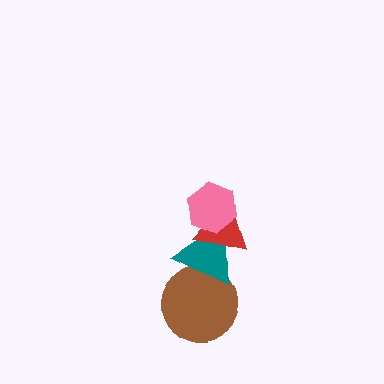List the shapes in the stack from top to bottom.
From top to bottom: the pink hexagon, the red triangle, the teal triangle, the brown circle.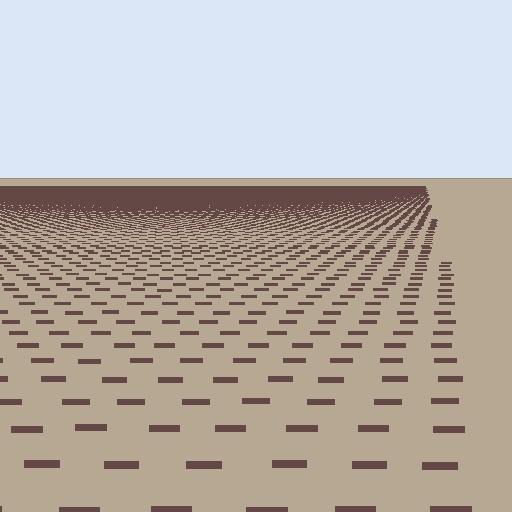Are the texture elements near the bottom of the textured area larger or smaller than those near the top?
Larger. Near the bottom, elements are closer to the viewer and appear at a bigger on-screen size.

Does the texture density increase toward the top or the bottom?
Density increases toward the top.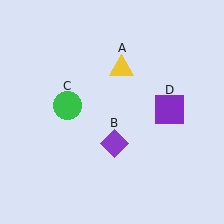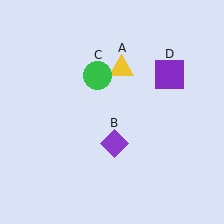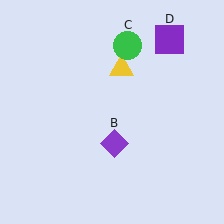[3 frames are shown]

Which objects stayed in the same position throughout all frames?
Yellow triangle (object A) and purple diamond (object B) remained stationary.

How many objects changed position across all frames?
2 objects changed position: green circle (object C), purple square (object D).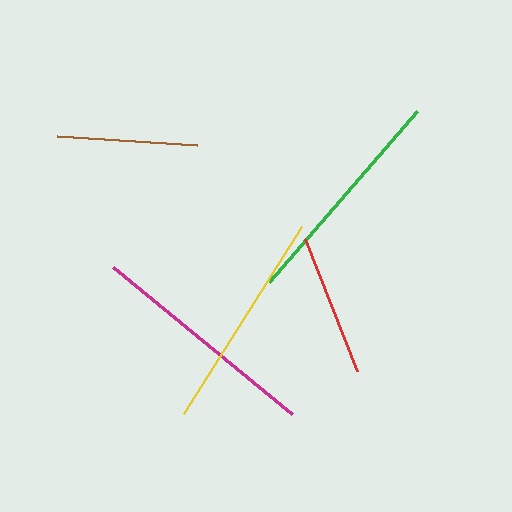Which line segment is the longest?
The magenta line is the longest at approximately 232 pixels.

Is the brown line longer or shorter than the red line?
The red line is longer than the brown line.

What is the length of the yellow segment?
The yellow segment is approximately 222 pixels long.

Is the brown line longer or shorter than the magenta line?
The magenta line is longer than the brown line.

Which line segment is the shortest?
The brown line is the shortest at approximately 140 pixels.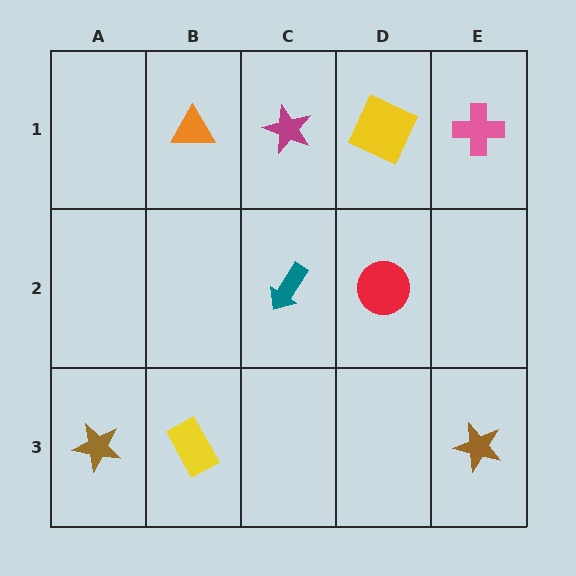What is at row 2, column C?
A teal arrow.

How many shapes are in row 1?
4 shapes.